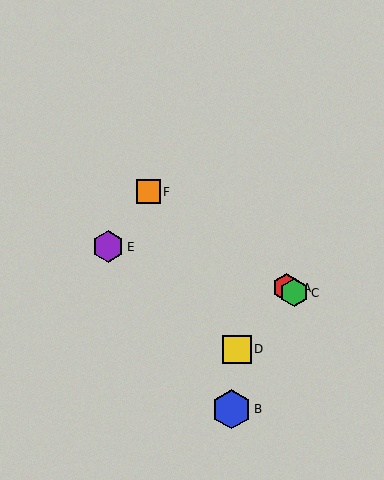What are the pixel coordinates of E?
Object E is at (108, 247).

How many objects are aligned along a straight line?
3 objects (A, C, F) are aligned along a straight line.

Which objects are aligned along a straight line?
Objects A, C, F are aligned along a straight line.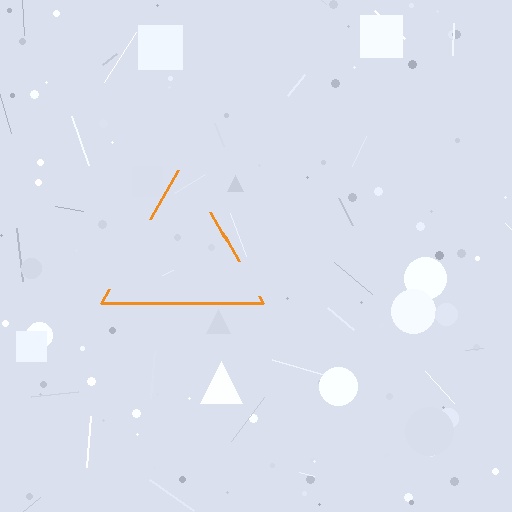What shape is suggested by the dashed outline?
The dashed outline suggests a triangle.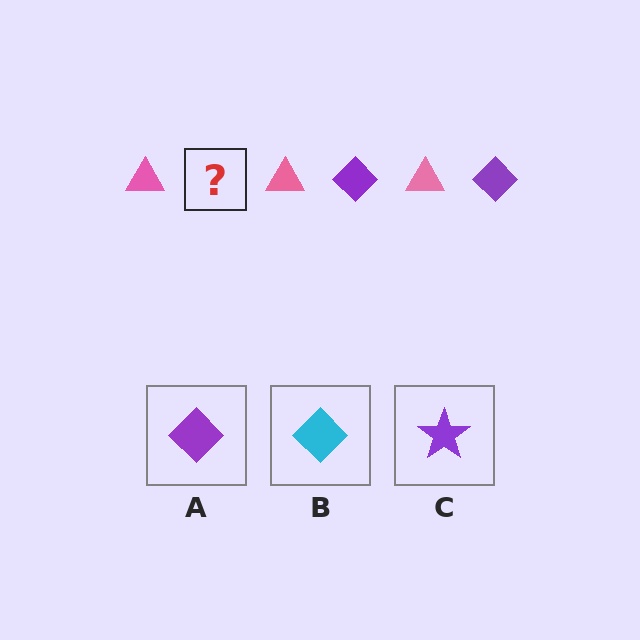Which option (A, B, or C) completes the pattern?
A.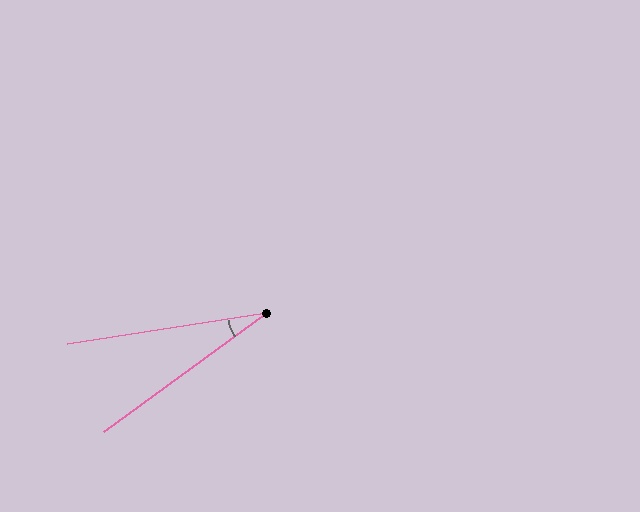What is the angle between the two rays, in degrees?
Approximately 27 degrees.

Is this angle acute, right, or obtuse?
It is acute.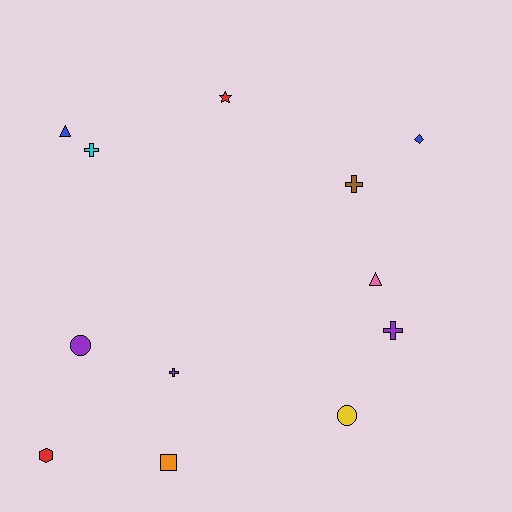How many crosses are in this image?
There are 4 crosses.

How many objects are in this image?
There are 12 objects.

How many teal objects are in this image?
There are no teal objects.